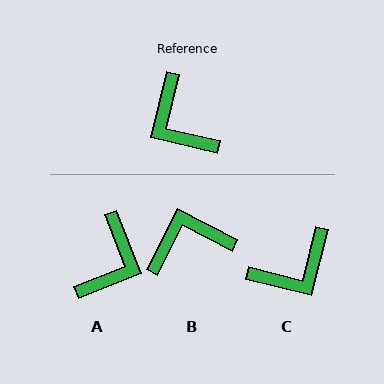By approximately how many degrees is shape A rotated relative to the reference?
Approximately 125 degrees counter-clockwise.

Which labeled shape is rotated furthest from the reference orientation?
A, about 125 degrees away.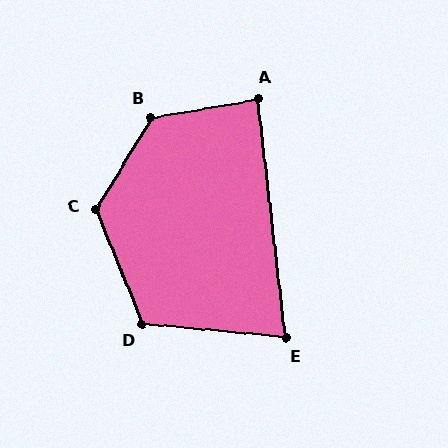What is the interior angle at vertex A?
Approximately 87 degrees (approximately right).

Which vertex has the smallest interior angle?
E, at approximately 78 degrees.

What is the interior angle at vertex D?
Approximately 117 degrees (obtuse).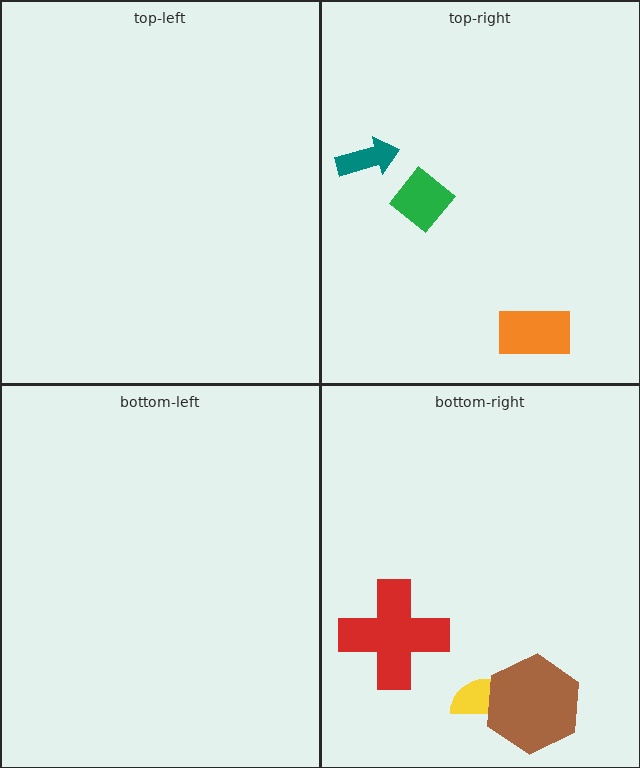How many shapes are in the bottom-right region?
3.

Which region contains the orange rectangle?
The top-right region.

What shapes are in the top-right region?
The teal arrow, the orange rectangle, the green diamond.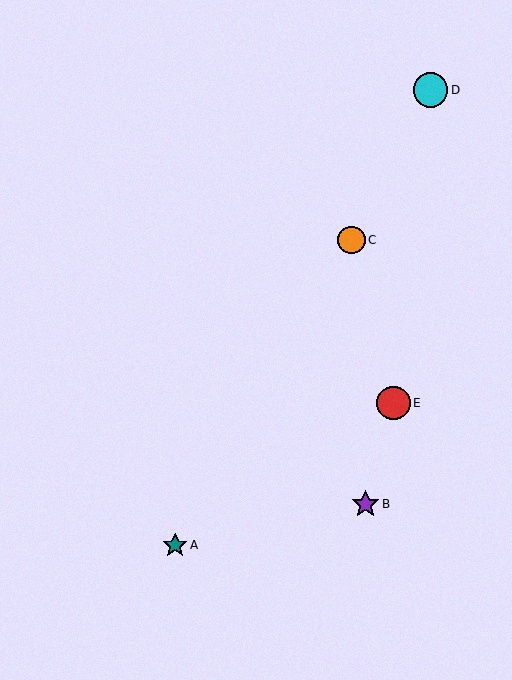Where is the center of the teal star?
The center of the teal star is at (175, 545).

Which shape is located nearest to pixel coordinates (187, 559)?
The teal star (labeled A) at (175, 545) is nearest to that location.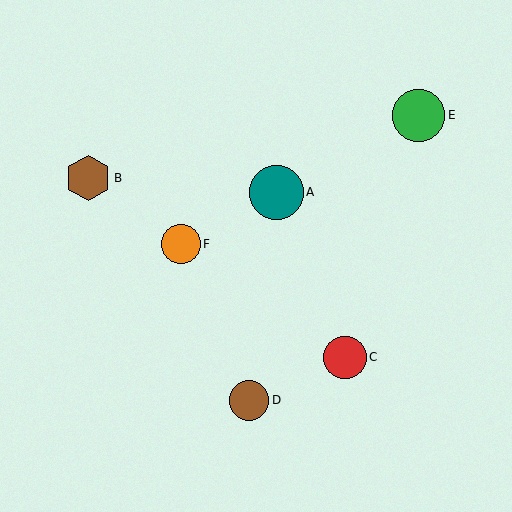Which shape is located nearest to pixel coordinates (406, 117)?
The green circle (labeled E) at (419, 115) is nearest to that location.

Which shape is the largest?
The teal circle (labeled A) is the largest.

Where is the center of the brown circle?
The center of the brown circle is at (249, 400).